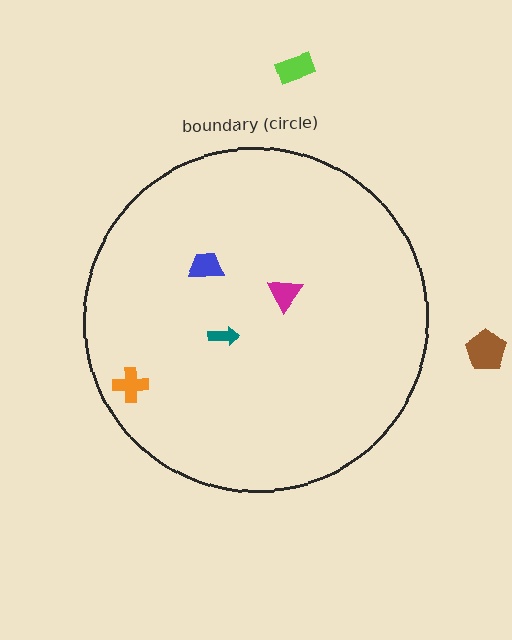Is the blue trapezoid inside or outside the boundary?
Inside.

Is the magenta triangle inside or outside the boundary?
Inside.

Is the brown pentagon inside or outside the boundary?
Outside.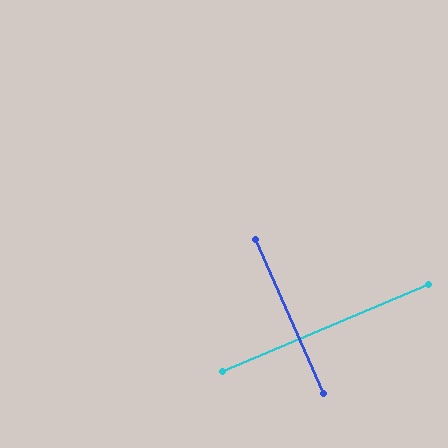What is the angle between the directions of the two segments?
Approximately 89 degrees.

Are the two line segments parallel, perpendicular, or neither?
Perpendicular — they meet at approximately 89°.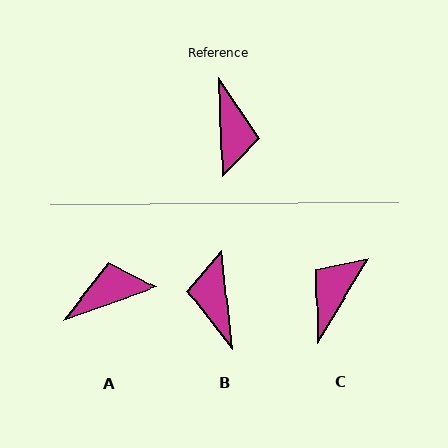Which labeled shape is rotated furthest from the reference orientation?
B, about 176 degrees away.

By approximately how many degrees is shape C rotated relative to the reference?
Approximately 147 degrees counter-clockwise.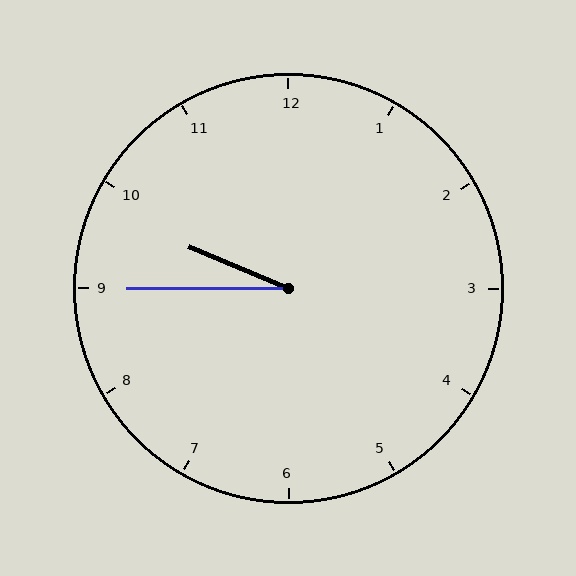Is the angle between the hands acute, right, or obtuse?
It is acute.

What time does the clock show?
9:45.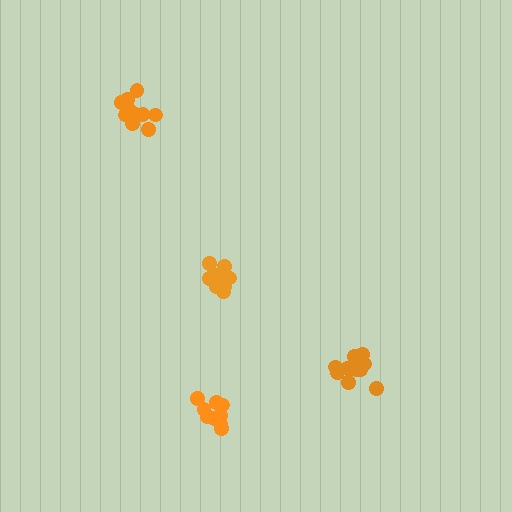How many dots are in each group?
Group 1: 11 dots, Group 2: 9 dots, Group 3: 9 dots, Group 4: 13 dots (42 total).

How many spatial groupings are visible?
There are 4 spatial groupings.